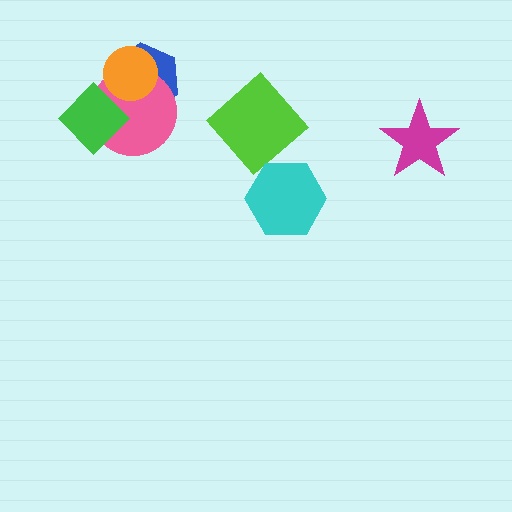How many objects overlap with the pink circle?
3 objects overlap with the pink circle.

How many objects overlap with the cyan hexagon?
0 objects overlap with the cyan hexagon.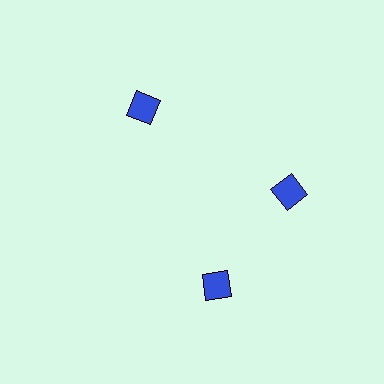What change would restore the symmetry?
The symmetry would be restored by rotating it back into even spacing with its neighbors so that all 3 diamonds sit at equal angles and equal distance from the center.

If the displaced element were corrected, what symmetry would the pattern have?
It would have 3-fold rotational symmetry — the pattern would map onto itself every 120 degrees.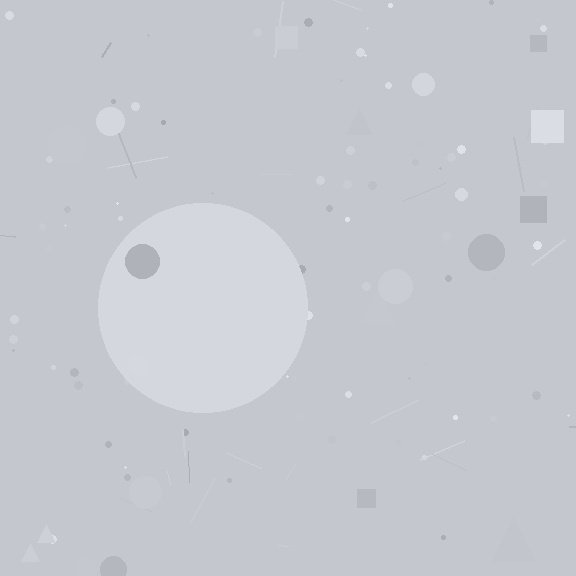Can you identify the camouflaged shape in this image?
The camouflaged shape is a circle.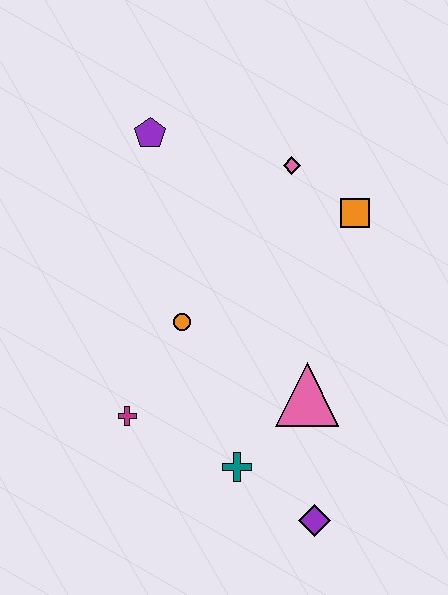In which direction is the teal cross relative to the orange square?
The teal cross is below the orange square.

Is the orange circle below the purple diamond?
No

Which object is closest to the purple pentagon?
The pink diamond is closest to the purple pentagon.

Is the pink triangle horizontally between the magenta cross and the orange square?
Yes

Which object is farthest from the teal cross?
The purple pentagon is farthest from the teal cross.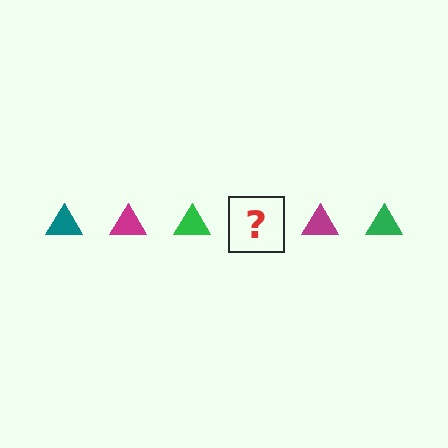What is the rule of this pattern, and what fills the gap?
The rule is that the pattern cycles through teal, magenta, green triangles. The gap should be filled with a teal triangle.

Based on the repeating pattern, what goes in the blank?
The blank should be a teal triangle.